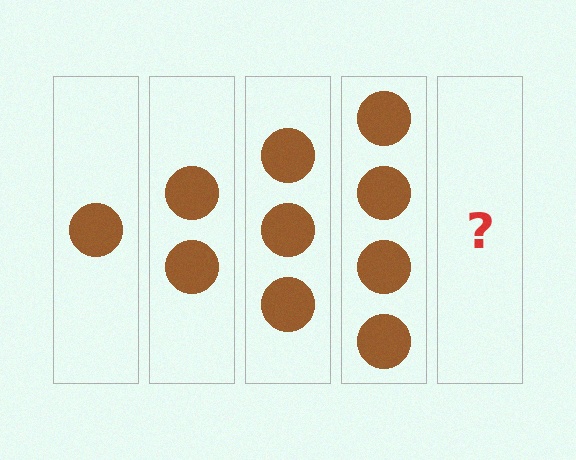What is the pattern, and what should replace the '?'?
The pattern is that each step adds one more circle. The '?' should be 5 circles.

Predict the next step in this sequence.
The next step is 5 circles.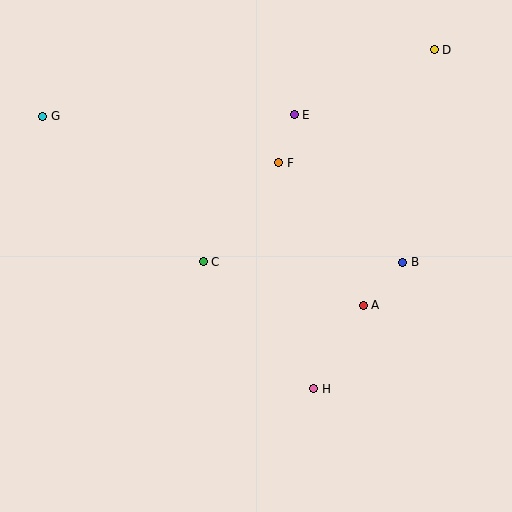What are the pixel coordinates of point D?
Point D is at (434, 50).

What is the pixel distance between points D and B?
The distance between D and B is 215 pixels.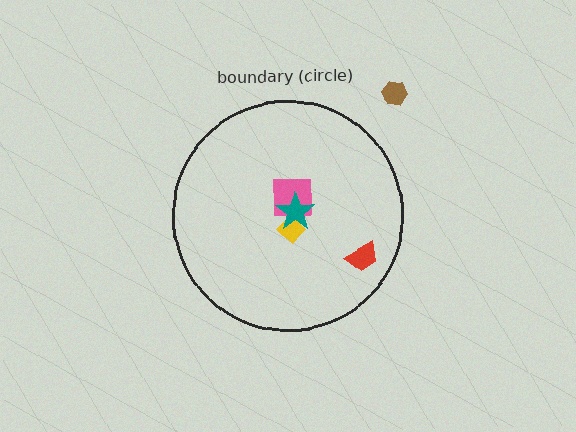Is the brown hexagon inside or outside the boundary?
Outside.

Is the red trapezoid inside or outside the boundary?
Inside.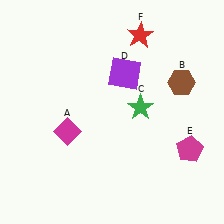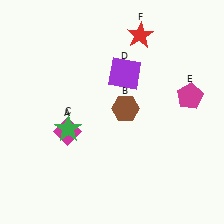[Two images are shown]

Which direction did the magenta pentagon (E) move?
The magenta pentagon (E) moved up.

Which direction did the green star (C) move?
The green star (C) moved left.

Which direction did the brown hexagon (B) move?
The brown hexagon (B) moved left.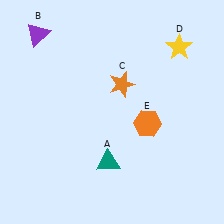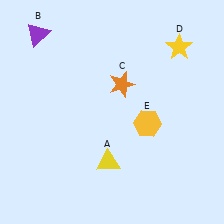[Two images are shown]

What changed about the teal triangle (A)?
In Image 1, A is teal. In Image 2, it changed to yellow.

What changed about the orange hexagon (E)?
In Image 1, E is orange. In Image 2, it changed to yellow.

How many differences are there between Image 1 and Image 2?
There are 2 differences between the two images.